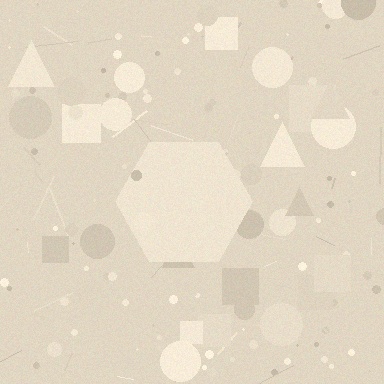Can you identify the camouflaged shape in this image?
The camouflaged shape is a hexagon.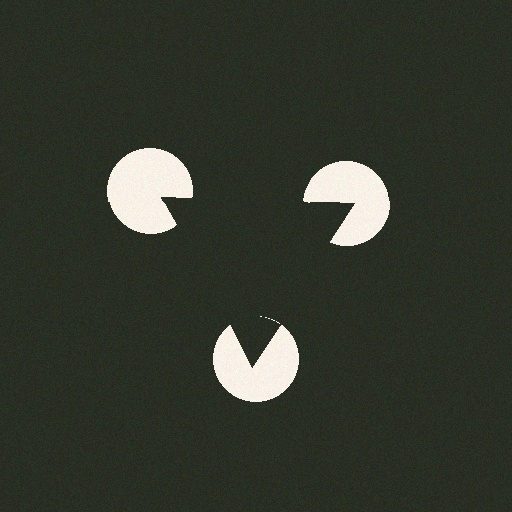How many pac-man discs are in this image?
There are 3 — one at each vertex of the illusory triangle.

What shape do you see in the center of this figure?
An illusory triangle — its edges are inferred from the aligned wedge cuts in the pac-man discs, not physically drawn.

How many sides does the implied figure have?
3 sides.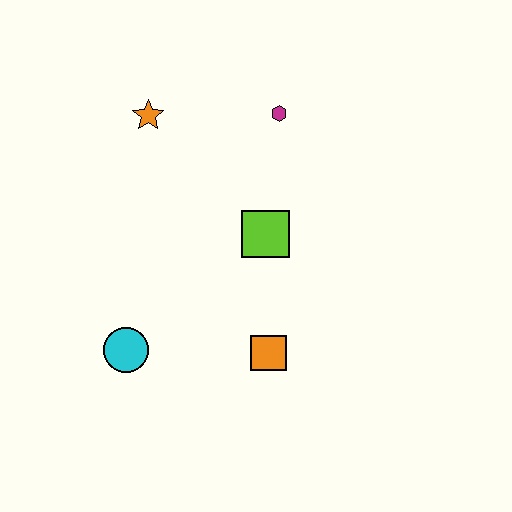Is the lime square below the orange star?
Yes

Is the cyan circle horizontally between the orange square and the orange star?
No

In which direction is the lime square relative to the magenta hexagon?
The lime square is below the magenta hexagon.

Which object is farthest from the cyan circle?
The magenta hexagon is farthest from the cyan circle.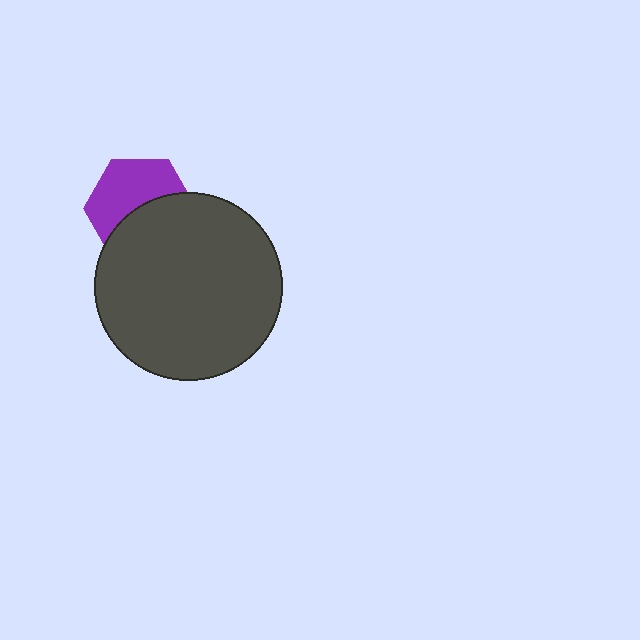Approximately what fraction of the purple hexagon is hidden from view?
Roughly 48% of the purple hexagon is hidden behind the dark gray circle.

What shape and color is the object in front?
The object in front is a dark gray circle.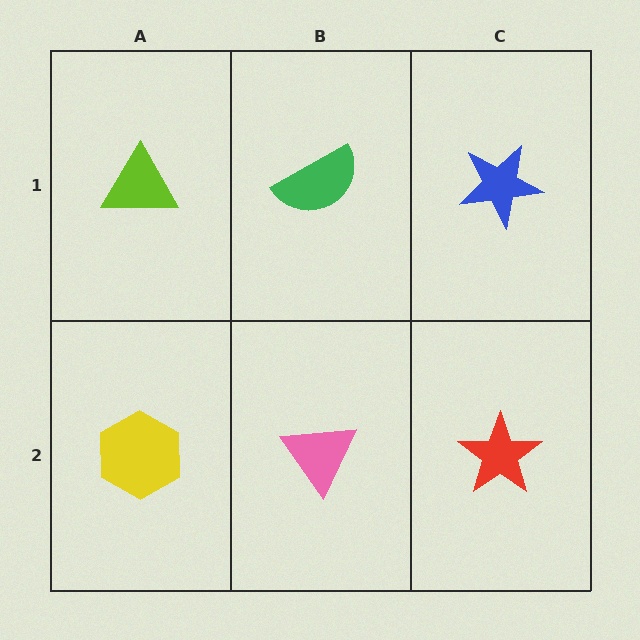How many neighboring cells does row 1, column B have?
3.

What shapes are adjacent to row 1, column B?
A pink triangle (row 2, column B), a lime triangle (row 1, column A), a blue star (row 1, column C).